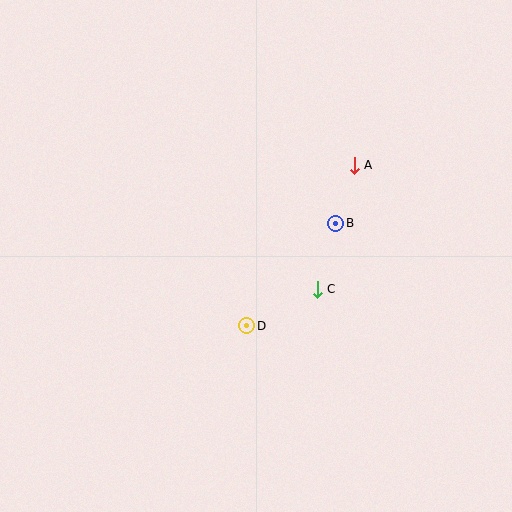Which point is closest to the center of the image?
Point C at (317, 289) is closest to the center.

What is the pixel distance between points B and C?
The distance between B and C is 69 pixels.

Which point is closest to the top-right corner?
Point A is closest to the top-right corner.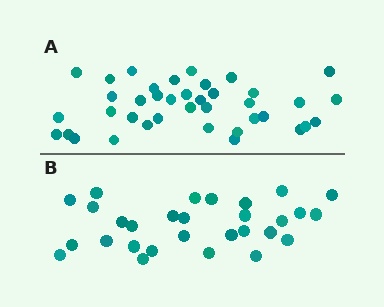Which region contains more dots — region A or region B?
Region A (the top region) has more dots.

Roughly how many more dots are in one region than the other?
Region A has roughly 10 or so more dots than region B.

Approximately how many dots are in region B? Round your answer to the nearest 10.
About 30 dots. (The exact count is 29, which rounds to 30.)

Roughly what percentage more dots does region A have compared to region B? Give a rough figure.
About 35% more.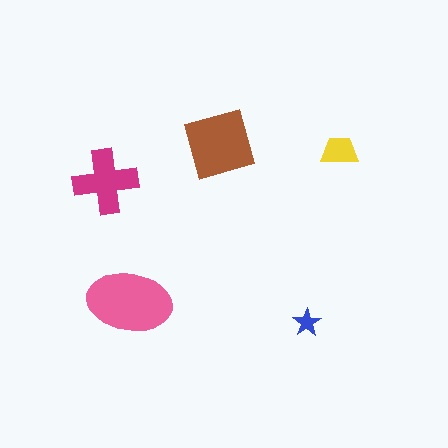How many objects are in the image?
There are 5 objects in the image.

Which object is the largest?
The pink ellipse.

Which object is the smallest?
The blue star.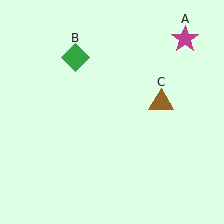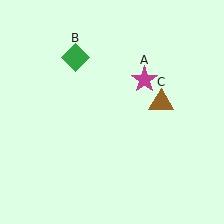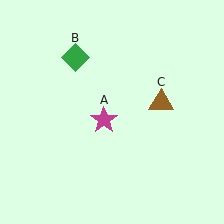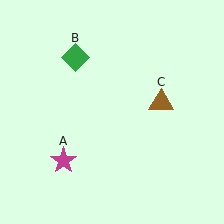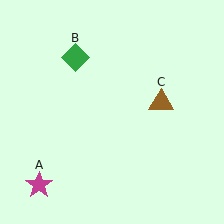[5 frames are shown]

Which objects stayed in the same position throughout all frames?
Green diamond (object B) and brown triangle (object C) remained stationary.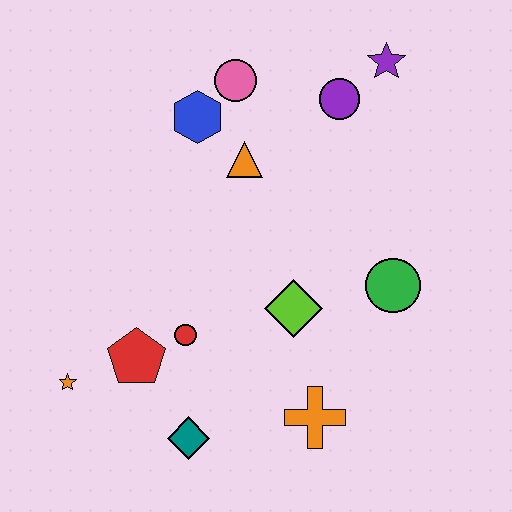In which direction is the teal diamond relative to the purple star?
The teal diamond is below the purple star.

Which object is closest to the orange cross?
The lime diamond is closest to the orange cross.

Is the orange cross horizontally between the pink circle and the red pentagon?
No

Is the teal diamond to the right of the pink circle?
No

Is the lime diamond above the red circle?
Yes